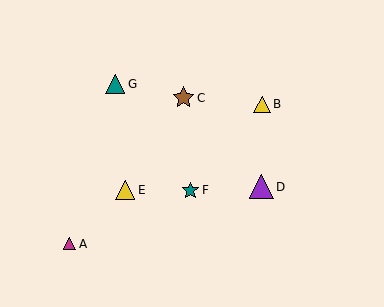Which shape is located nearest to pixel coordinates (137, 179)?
The yellow triangle (labeled E) at (125, 190) is nearest to that location.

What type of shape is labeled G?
Shape G is a teal triangle.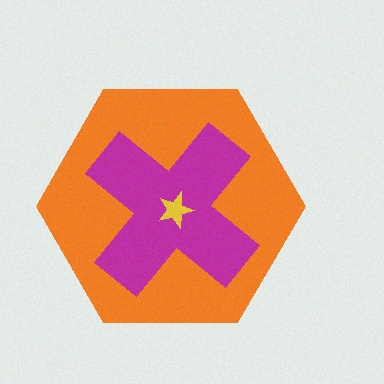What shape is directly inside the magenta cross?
The yellow star.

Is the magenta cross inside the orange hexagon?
Yes.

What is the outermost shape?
The orange hexagon.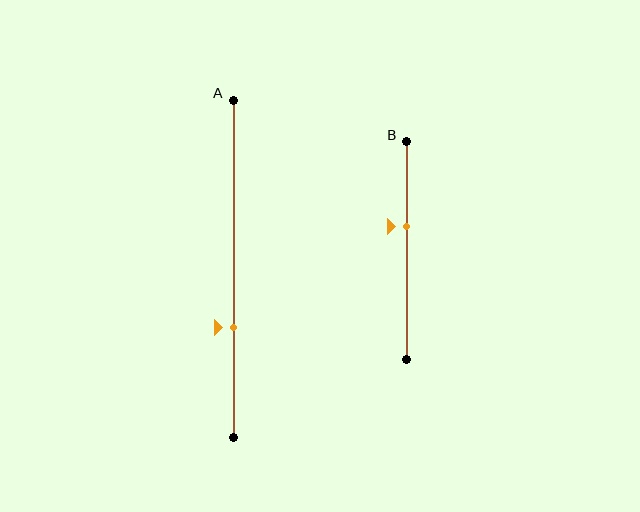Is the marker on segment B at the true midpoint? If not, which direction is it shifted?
No, the marker on segment B is shifted upward by about 11% of the segment length.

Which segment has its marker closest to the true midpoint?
Segment B has its marker closest to the true midpoint.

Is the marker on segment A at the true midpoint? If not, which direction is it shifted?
No, the marker on segment A is shifted downward by about 17% of the segment length.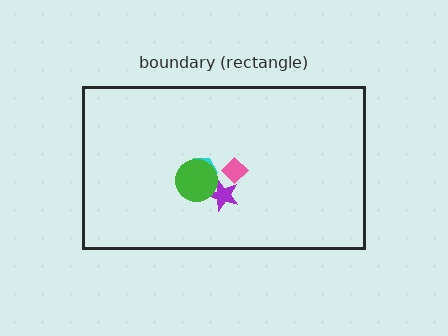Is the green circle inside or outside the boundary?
Inside.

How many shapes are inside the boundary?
4 inside, 0 outside.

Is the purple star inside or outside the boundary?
Inside.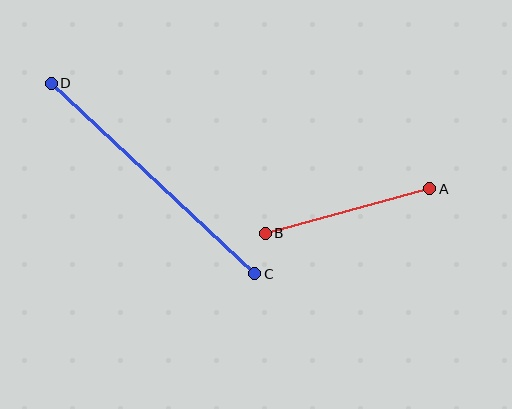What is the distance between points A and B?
The distance is approximately 171 pixels.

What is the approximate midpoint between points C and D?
The midpoint is at approximately (153, 179) pixels.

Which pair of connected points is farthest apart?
Points C and D are farthest apart.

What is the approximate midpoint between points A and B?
The midpoint is at approximately (347, 211) pixels.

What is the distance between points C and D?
The distance is approximately 279 pixels.